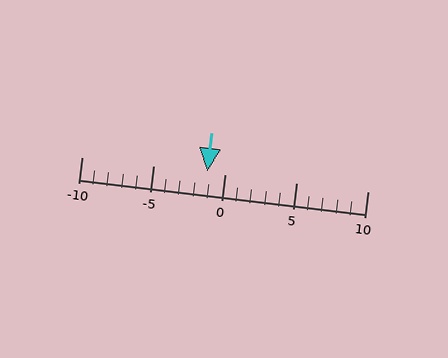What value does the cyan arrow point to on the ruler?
The cyan arrow points to approximately -1.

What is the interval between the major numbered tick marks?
The major tick marks are spaced 5 units apart.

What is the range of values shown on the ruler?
The ruler shows values from -10 to 10.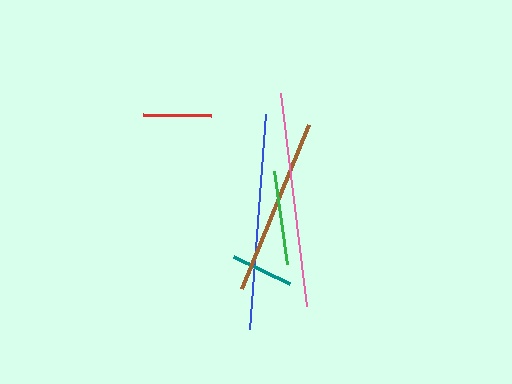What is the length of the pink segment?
The pink segment is approximately 215 pixels long.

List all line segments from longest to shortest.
From longest to shortest: blue, pink, brown, green, red, teal.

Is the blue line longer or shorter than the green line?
The blue line is longer than the green line.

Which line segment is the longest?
The blue line is the longest at approximately 216 pixels.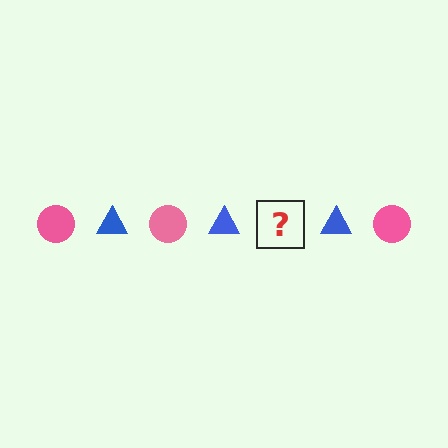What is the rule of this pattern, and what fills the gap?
The rule is that the pattern alternates between pink circle and blue triangle. The gap should be filled with a pink circle.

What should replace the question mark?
The question mark should be replaced with a pink circle.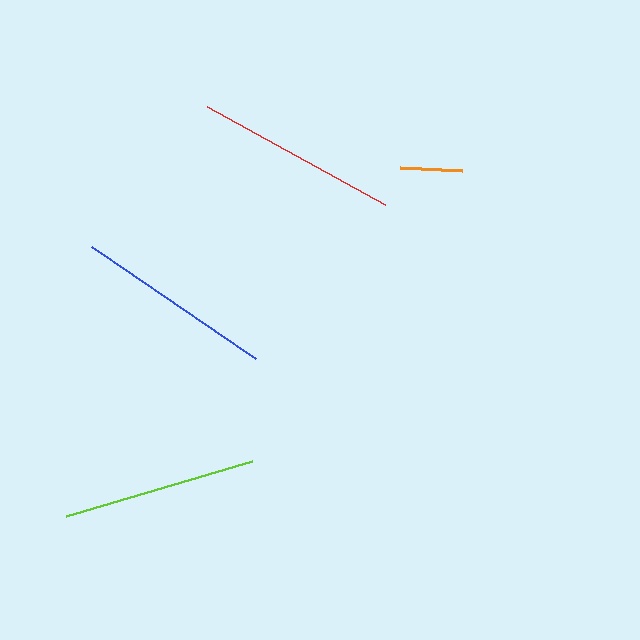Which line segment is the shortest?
The orange line is the shortest at approximately 62 pixels.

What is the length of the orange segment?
The orange segment is approximately 62 pixels long.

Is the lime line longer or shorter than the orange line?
The lime line is longer than the orange line.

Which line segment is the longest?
The red line is the longest at approximately 203 pixels.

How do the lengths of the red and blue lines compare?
The red and blue lines are approximately the same length.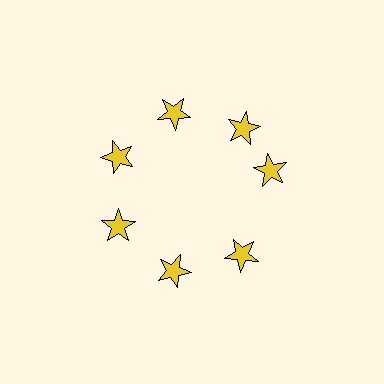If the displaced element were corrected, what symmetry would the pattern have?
It would have 7-fold rotational symmetry — the pattern would map onto itself every 51 degrees.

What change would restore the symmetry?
The symmetry would be restored by rotating it back into even spacing with its neighbors so that all 7 stars sit at equal angles and equal distance from the center.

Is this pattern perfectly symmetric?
No. The 7 yellow stars are arranged in a ring, but one element near the 3 o'clock position is rotated out of alignment along the ring, breaking the 7-fold rotational symmetry.